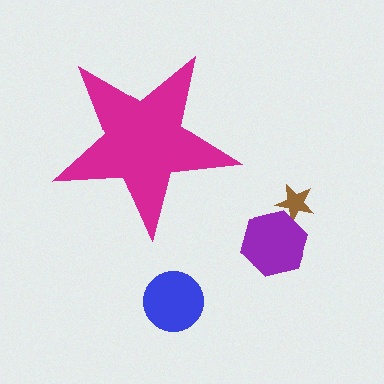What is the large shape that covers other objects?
A magenta star.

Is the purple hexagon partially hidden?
No, the purple hexagon is fully visible.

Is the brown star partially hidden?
No, the brown star is fully visible.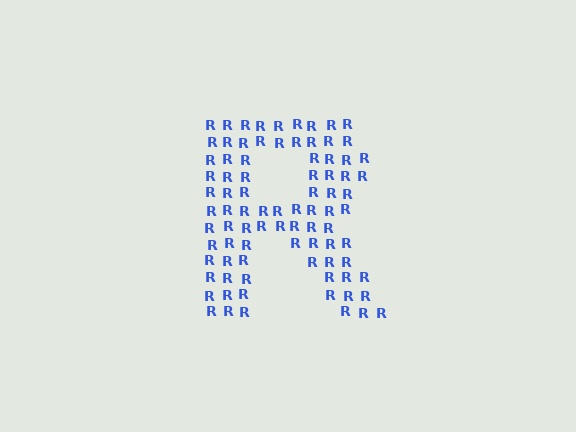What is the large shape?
The large shape is the letter R.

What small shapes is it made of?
It is made of small letter R's.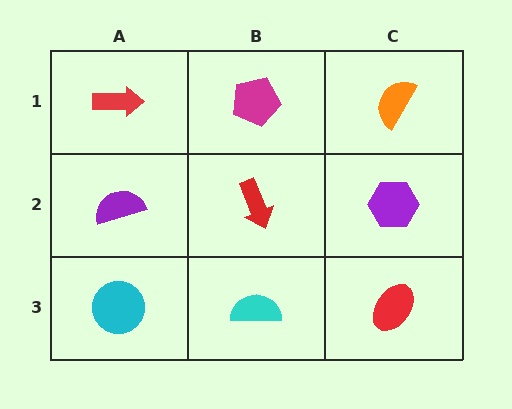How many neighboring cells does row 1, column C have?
2.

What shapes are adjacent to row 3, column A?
A purple semicircle (row 2, column A), a cyan semicircle (row 3, column B).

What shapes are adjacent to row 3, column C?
A purple hexagon (row 2, column C), a cyan semicircle (row 3, column B).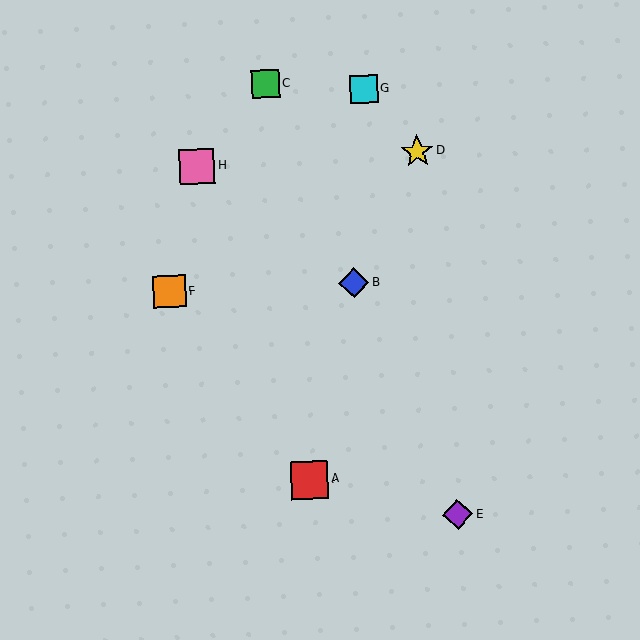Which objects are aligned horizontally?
Objects B, F are aligned horizontally.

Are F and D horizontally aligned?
No, F is at y≈292 and D is at y≈152.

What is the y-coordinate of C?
Object C is at y≈84.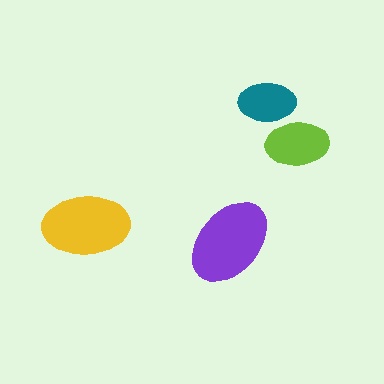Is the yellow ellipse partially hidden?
No, no other shape covers it.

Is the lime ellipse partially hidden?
Yes, it is partially covered by another shape.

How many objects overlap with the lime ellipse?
1 object overlaps with the lime ellipse.